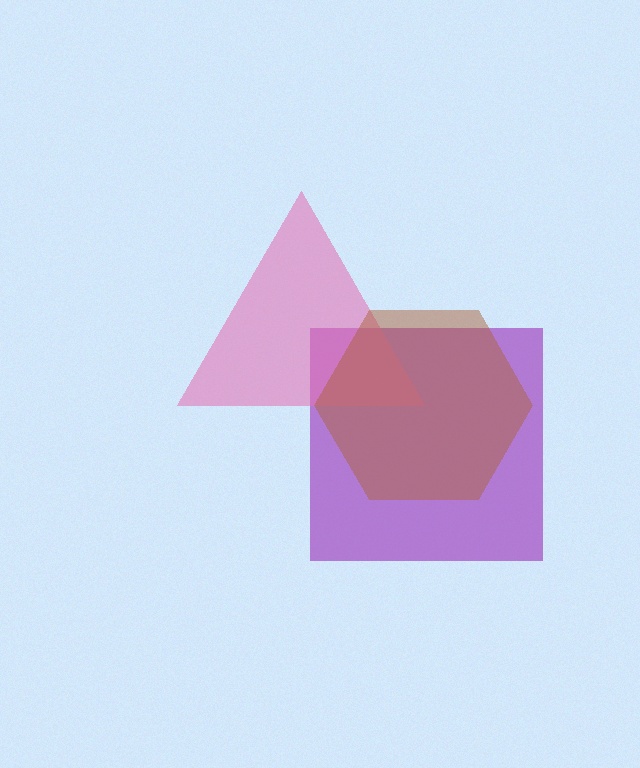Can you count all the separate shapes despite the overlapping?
Yes, there are 3 separate shapes.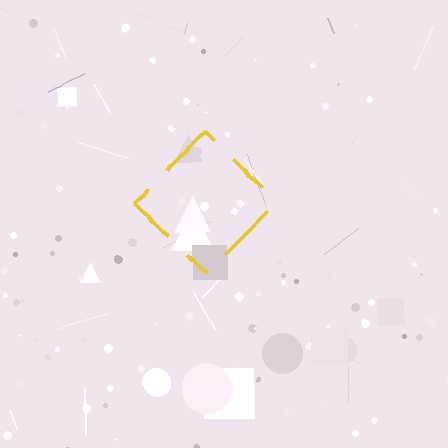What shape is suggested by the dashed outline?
The dashed outline suggests a diamond.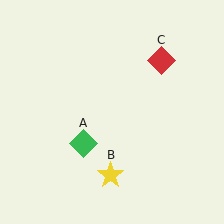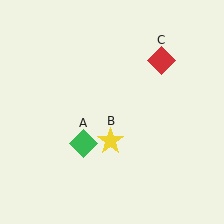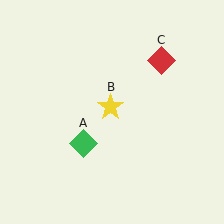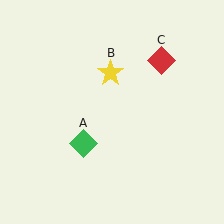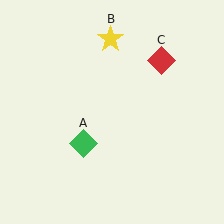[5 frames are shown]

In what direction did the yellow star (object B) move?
The yellow star (object B) moved up.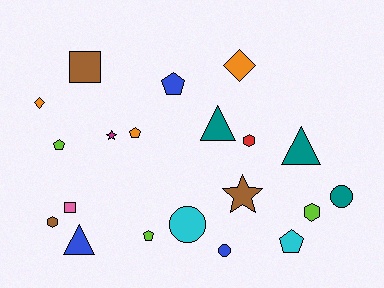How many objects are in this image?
There are 20 objects.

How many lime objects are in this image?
There are 3 lime objects.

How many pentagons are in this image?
There are 5 pentagons.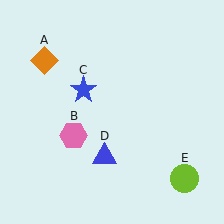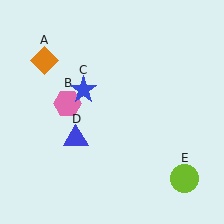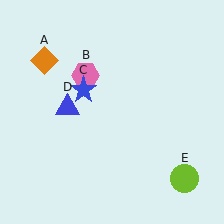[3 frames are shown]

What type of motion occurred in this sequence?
The pink hexagon (object B), blue triangle (object D) rotated clockwise around the center of the scene.